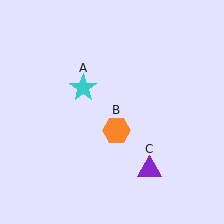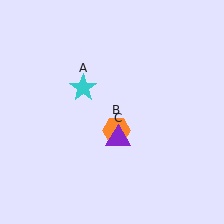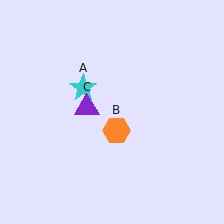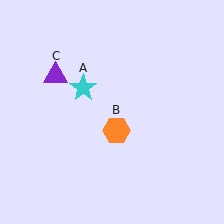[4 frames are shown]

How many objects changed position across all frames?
1 object changed position: purple triangle (object C).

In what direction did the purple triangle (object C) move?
The purple triangle (object C) moved up and to the left.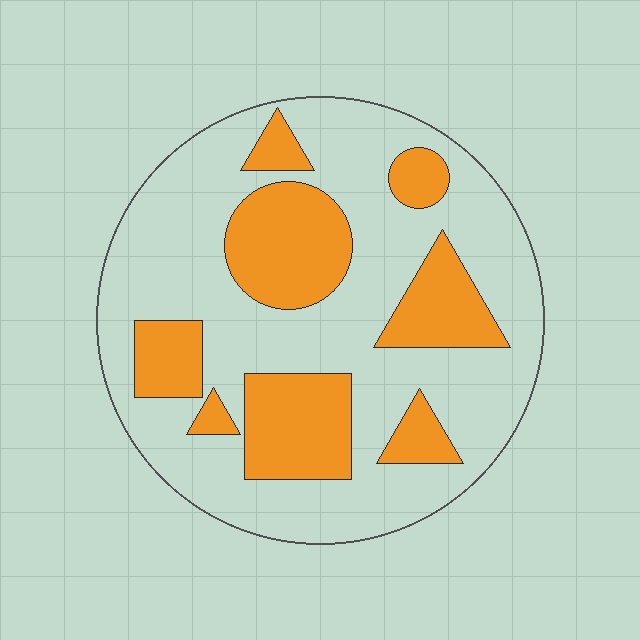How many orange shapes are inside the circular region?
8.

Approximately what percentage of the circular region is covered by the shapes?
Approximately 30%.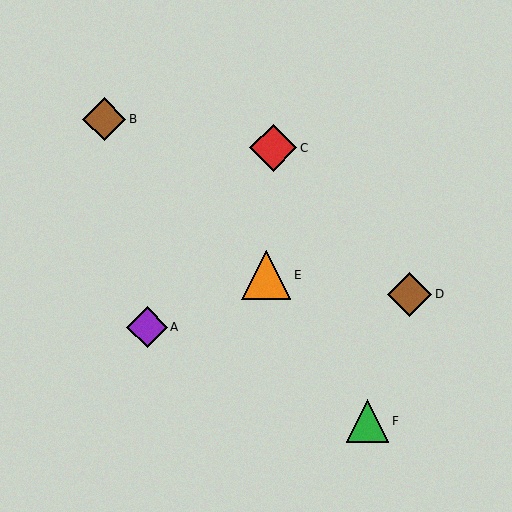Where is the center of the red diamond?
The center of the red diamond is at (273, 148).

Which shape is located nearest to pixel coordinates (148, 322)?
The purple diamond (labeled A) at (147, 327) is nearest to that location.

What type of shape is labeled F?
Shape F is a green triangle.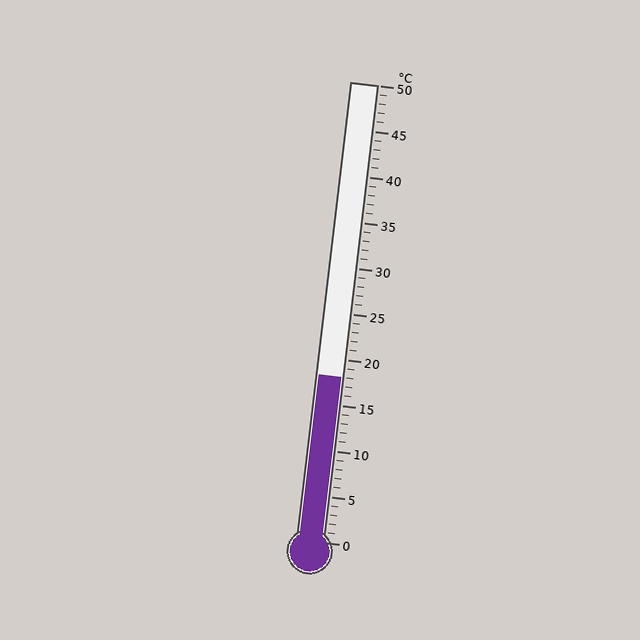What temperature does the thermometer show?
The thermometer shows approximately 18°C.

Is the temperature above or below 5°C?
The temperature is above 5°C.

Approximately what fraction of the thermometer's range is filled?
The thermometer is filled to approximately 35% of its range.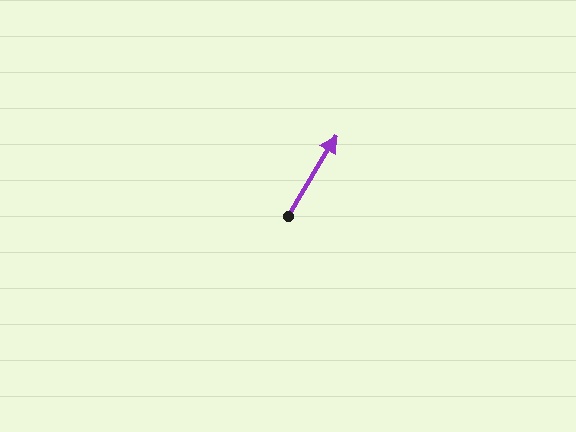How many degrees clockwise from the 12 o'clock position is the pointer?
Approximately 31 degrees.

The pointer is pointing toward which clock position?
Roughly 1 o'clock.